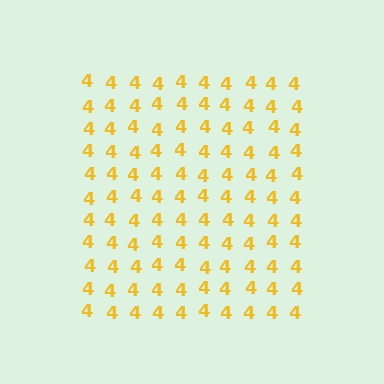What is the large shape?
The large shape is a square.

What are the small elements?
The small elements are digit 4's.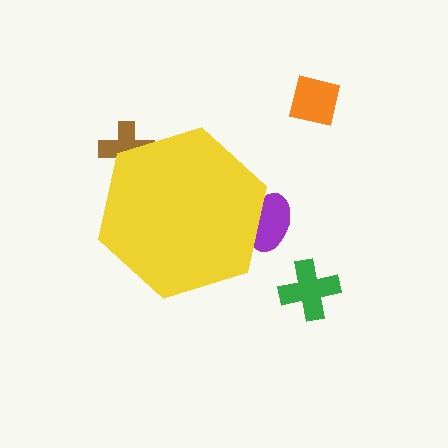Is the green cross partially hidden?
No, the green cross is fully visible.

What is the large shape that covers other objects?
A yellow hexagon.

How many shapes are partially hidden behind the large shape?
2 shapes are partially hidden.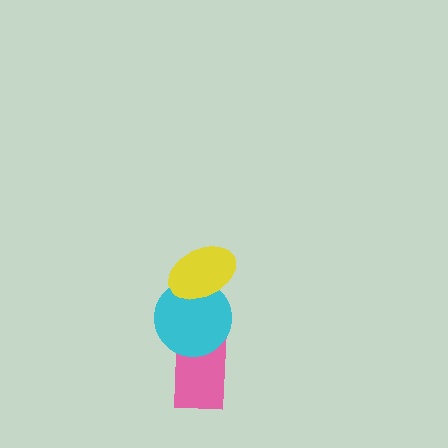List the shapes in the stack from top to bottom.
From top to bottom: the yellow ellipse, the cyan circle, the pink rectangle.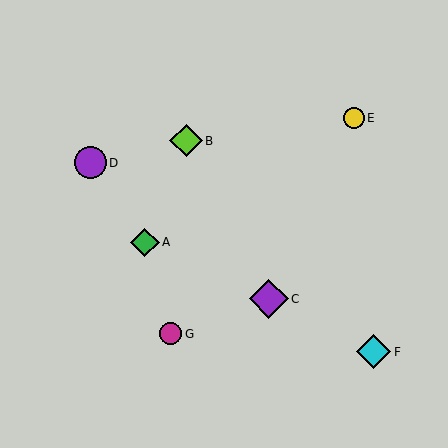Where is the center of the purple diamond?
The center of the purple diamond is at (269, 299).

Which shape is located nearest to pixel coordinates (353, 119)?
The yellow circle (labeled E) at (354, 118) is nearest to that location.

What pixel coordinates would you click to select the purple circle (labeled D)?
Click at (90, 163) to select the purple circle D.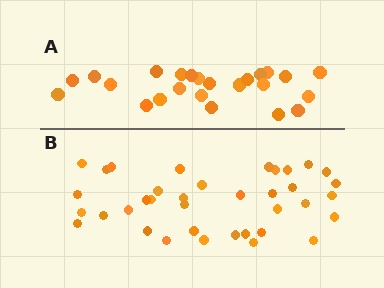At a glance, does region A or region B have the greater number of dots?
Region B (the bottom region) has more dots.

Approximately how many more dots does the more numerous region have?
Region B has approximately 15 more dots than region A.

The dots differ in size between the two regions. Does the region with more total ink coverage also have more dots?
No. Region A has more total ink coverage because its dots are larger, but region B actually contains more individual dots. Total area can be misleading — the number of items is what matters here.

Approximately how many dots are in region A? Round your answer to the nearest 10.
About 20 dots. (The exact count is 24, which rounds to 20.)